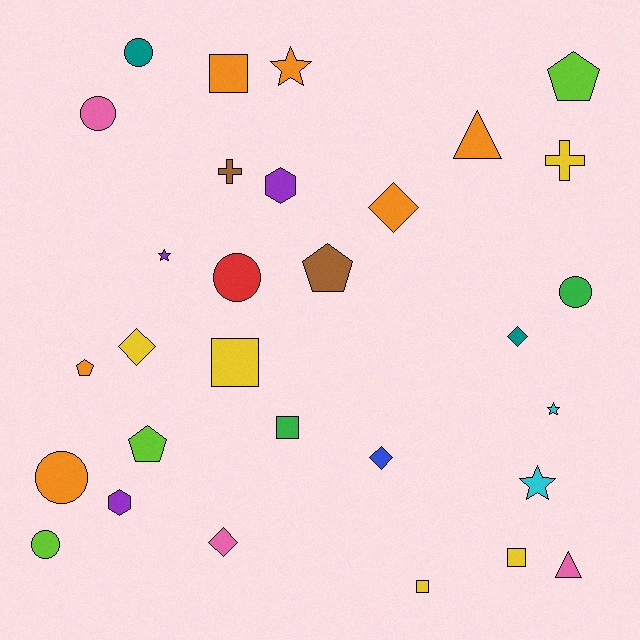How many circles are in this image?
There are 6 circles.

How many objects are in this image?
There are 30 objects.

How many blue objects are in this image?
There is 1 blue object.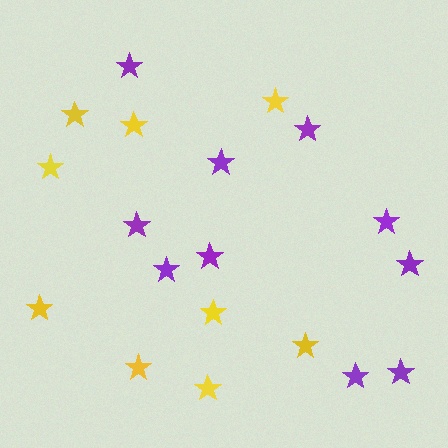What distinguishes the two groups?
There are 2 groups: one group of purple stars (10) and one group of yellow stars (9).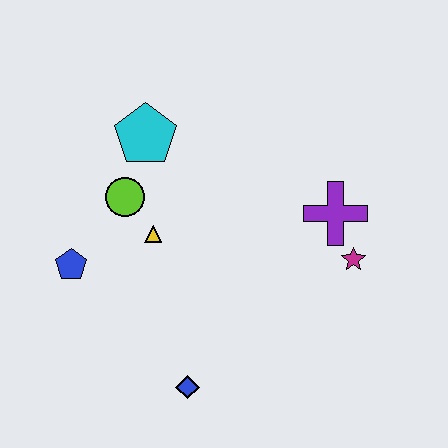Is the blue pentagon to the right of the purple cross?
No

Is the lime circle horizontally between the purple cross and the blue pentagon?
Yes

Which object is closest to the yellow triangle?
The lime circle is closest to the yellow triangle.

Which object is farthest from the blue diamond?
The cyan pentagon is farthest from the blue diamond.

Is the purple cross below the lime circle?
Yes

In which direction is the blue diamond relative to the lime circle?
The blue diamond is below the lime circle.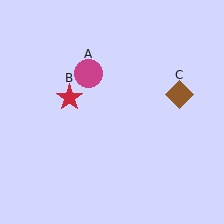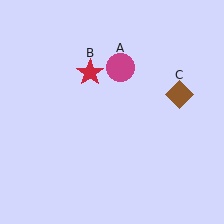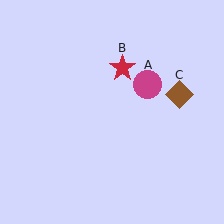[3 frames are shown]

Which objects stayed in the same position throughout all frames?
Brown diamond (object C) remained stationary.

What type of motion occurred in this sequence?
The magenta circle (object A), red star (object B) rotated clockwise around the center of the scene.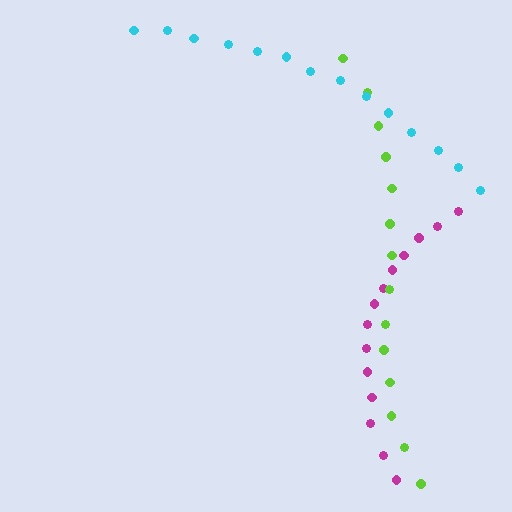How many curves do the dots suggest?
There are 3 distinct paths.